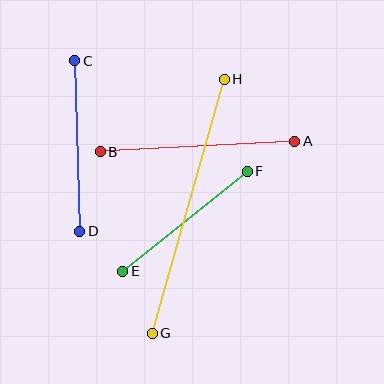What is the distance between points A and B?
The distance is approximately 195 pixels.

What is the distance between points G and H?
The distance is approximately 264 pixels.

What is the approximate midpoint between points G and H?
The midpoint is at approximately (188, 206) pixels.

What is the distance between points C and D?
The distance is approximately 171 pixels.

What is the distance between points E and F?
The distance is approximately 159 pixels.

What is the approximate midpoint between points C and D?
The midpoint is at approximately (77, 146) pixels.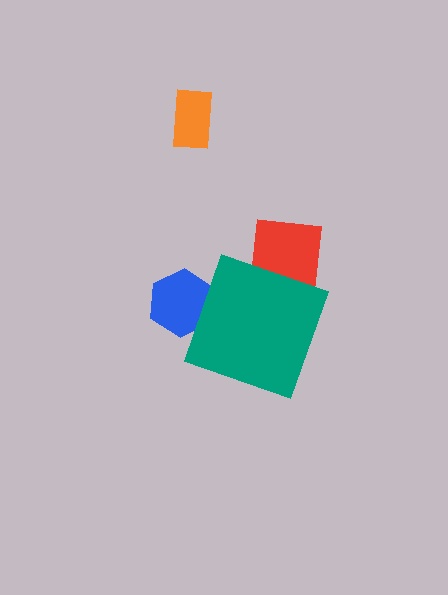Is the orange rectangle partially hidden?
No, the orange rectangle is fully visible.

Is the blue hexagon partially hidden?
Yes, the blue hexagon is partially hidden behind the teal diamond.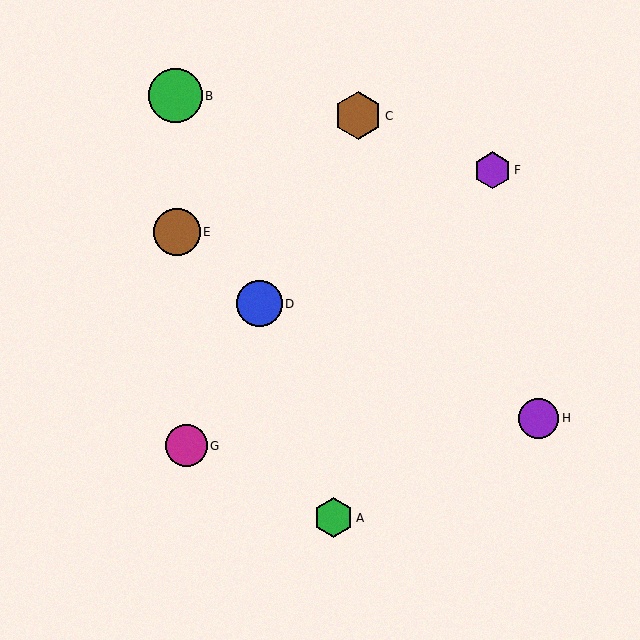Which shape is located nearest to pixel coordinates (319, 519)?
The green hexagon (labeled A) at (333, 518) is nearest to that location.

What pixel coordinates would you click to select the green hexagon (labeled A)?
Click at (333, 518) to select the green hexagon A.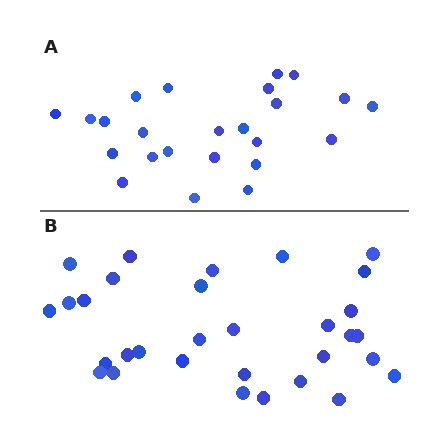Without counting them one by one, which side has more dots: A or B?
Region B (the bottom region) has more dots.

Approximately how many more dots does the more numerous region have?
Region B has roughly 8 or so more dots than region A.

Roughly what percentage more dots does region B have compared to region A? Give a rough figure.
About 30% more.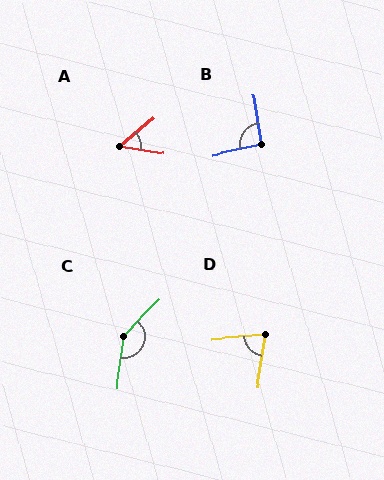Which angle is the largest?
C, at approximately 143 degrees.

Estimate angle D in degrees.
Approximately 77 degrees.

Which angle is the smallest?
A, at approximately 49 degrees.